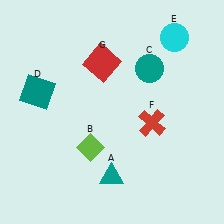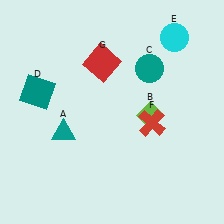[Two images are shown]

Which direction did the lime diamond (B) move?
The lime diamond (B) moved right.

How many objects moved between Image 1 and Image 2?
2 objects moved between the two images.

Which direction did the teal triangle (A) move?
The teal triangle (A) moved left.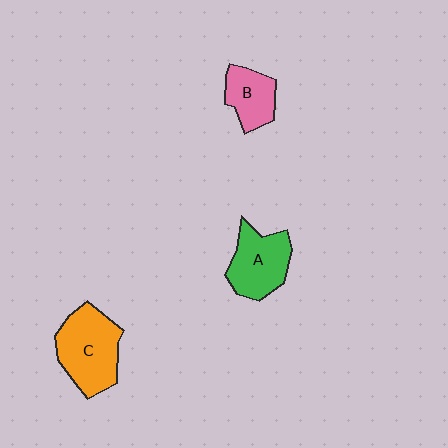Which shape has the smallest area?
Shape B (pink).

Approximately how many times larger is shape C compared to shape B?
Approximately 1.7 times.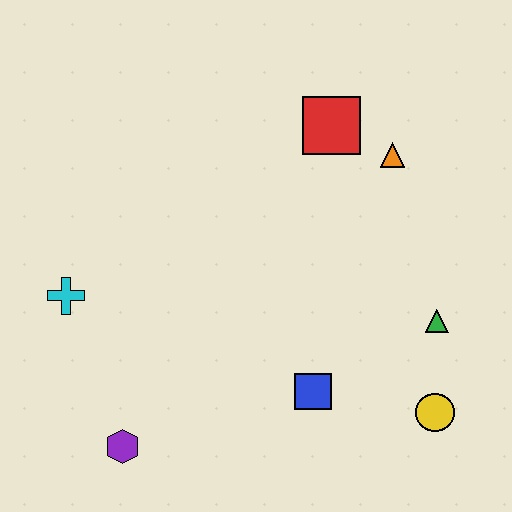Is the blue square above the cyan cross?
No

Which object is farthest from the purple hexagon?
The orange triangle is farthest from the purple hexagon.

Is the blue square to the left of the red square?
Yes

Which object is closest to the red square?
The orange triangle is closest to the red square.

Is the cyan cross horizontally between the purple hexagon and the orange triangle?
No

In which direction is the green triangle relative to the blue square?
The green triangle is to the right of the blue square.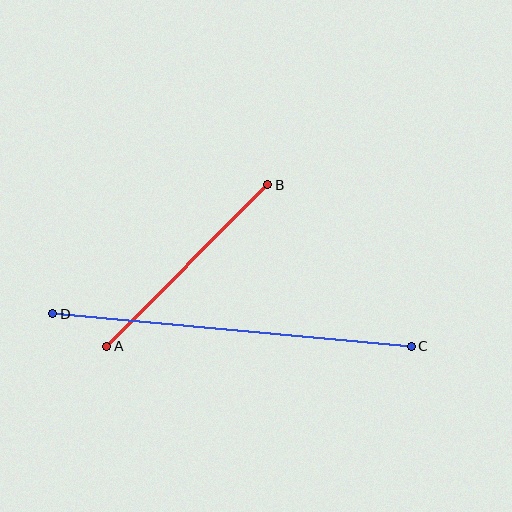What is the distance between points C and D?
The distance is approximately 360 pixels.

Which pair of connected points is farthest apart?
Points C and D are farthest apart.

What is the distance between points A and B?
The distance is approximately 228 pixels.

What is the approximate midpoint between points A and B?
The midpoint is at approximately (187, 265) pixels.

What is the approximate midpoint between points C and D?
The midpoint is at approximately (232, 330) pixels.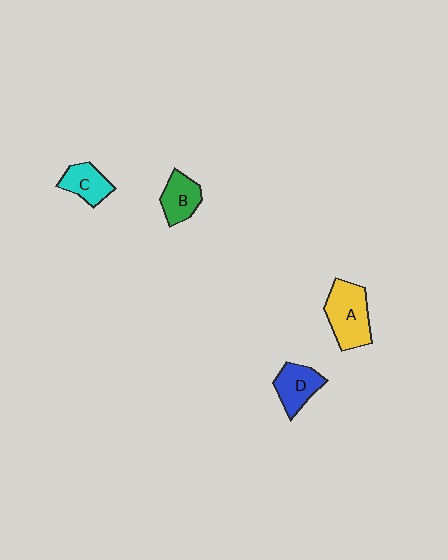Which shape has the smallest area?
Shape C (cyan).